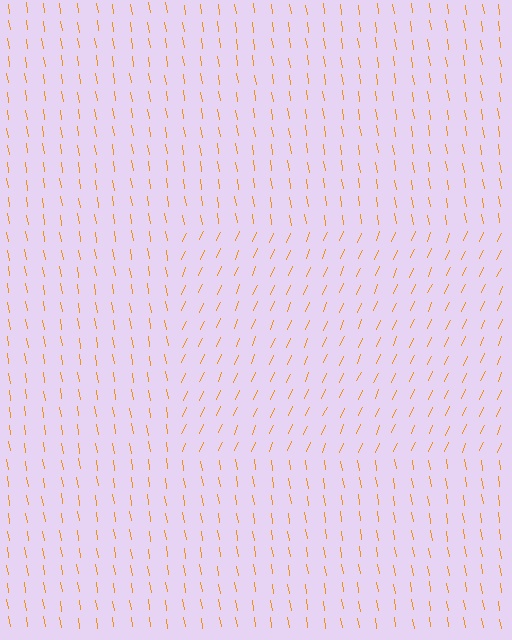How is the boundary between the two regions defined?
The boundary is defined purely by a change in line orientation (approximately 33 degrees difference). All lines are the same color and thickness.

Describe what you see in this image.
The image is filled with small orange line segments. A rectangle region in the image has lines oriented differently from the surrounding lines, creating a visible texture boundary.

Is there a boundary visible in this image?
Yes, there is a texture boundary formed by a change in line orientation.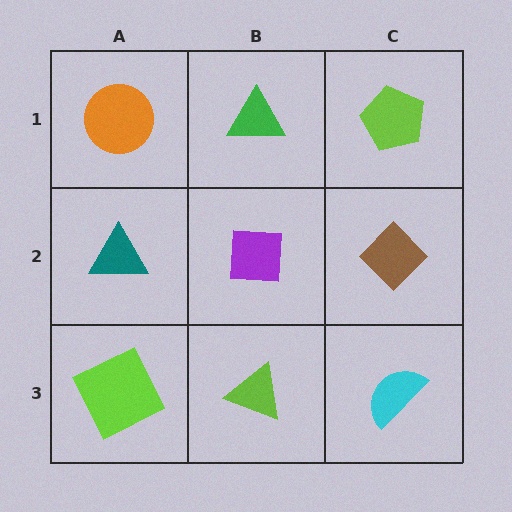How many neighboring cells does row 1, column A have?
2.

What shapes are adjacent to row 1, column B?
A purple square (row 2, column B), an orange circle (row 1, column A), a lime pentagon (row 1, column C).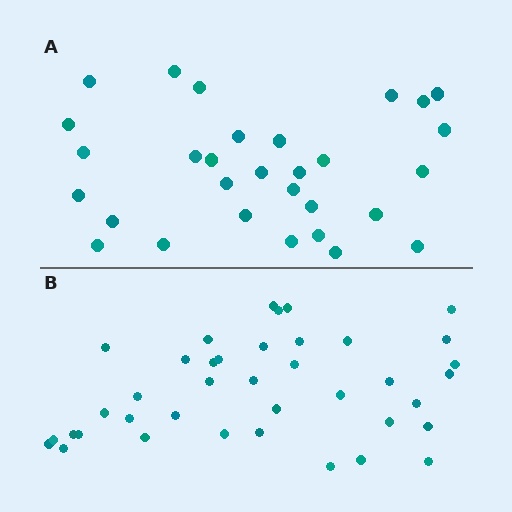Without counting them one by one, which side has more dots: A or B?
Region B (the bottom region) has more dots.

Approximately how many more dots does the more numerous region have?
Region B has roughly 8 or so more dots than region A.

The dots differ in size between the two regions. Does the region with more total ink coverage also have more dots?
No. Region A has more total ink coverage because its dots are larger, but region B actually contains more individual dots. Total area can be misleading — the number of items is what matters here.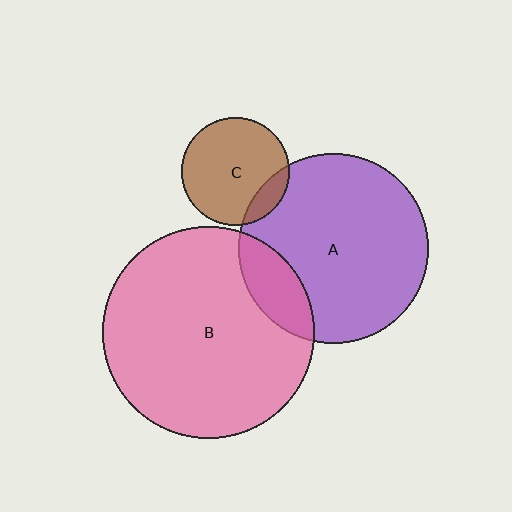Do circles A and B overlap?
Yes.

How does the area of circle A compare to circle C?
Approximately 3.1 times.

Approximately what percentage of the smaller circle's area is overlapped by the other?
Approximately 15%.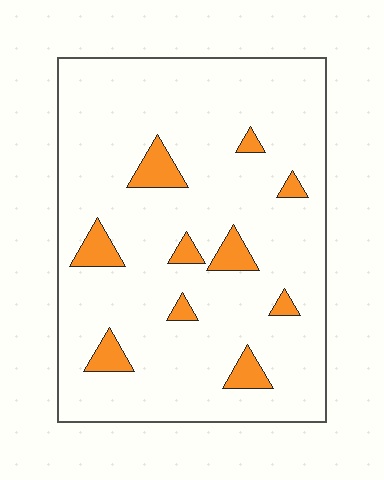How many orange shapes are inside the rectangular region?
10.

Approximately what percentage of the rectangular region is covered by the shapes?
Approximately 10%.